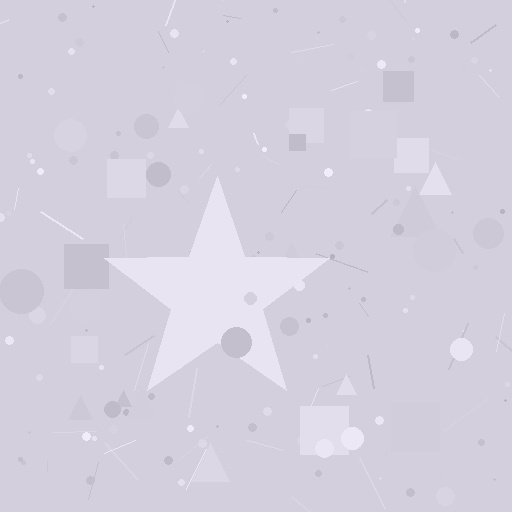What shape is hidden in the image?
A star is hidden in the image.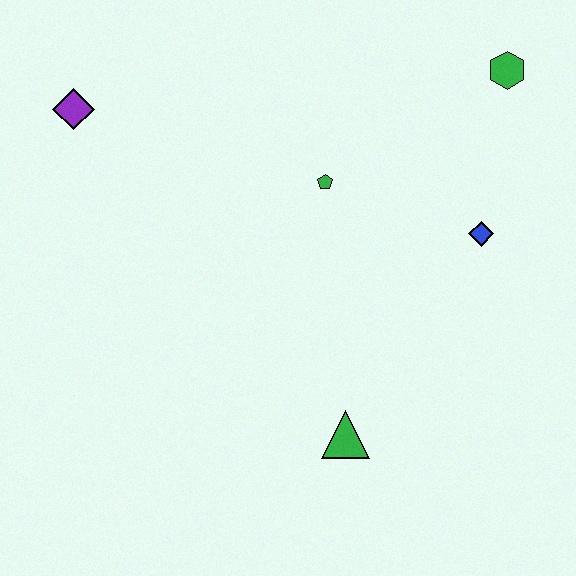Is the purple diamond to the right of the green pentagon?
No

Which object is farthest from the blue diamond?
The purple diamond is farthest from the blue diamond.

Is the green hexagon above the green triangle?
Yes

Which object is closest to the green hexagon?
The blue diamond is closest to the green hexagon.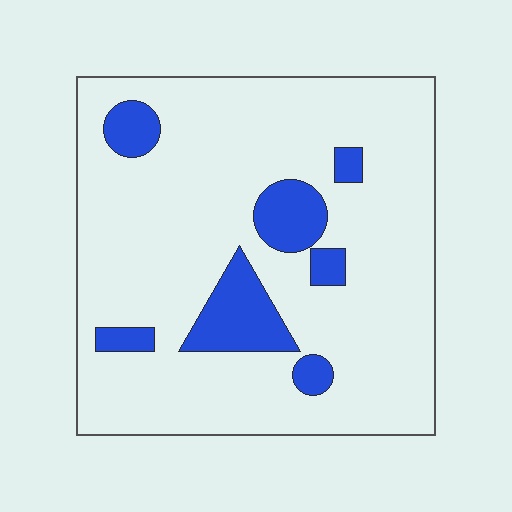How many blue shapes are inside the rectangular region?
7.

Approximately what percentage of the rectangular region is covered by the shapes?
Approximately 15%.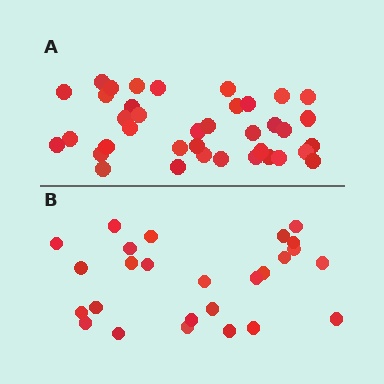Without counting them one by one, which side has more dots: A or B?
Region A (the top region) has more dots.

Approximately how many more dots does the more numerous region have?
Region A has roughly 12 or so more dots than region B.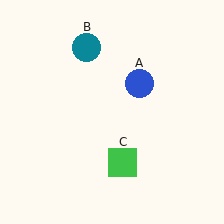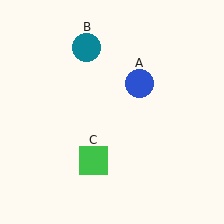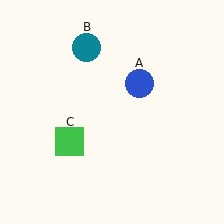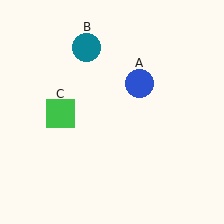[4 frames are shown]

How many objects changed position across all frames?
1 object changed position: green square (object C).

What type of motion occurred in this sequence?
The green square (object C) rotated clockwise around the center of the scene.